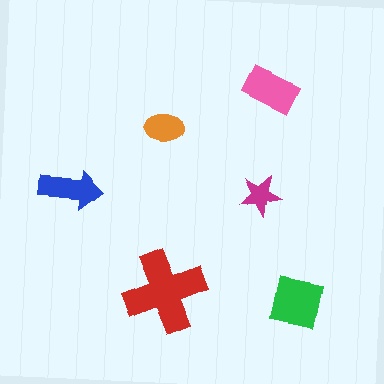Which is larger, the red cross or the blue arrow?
The red cross.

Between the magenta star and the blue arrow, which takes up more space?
The blue arrow.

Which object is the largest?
The red cross.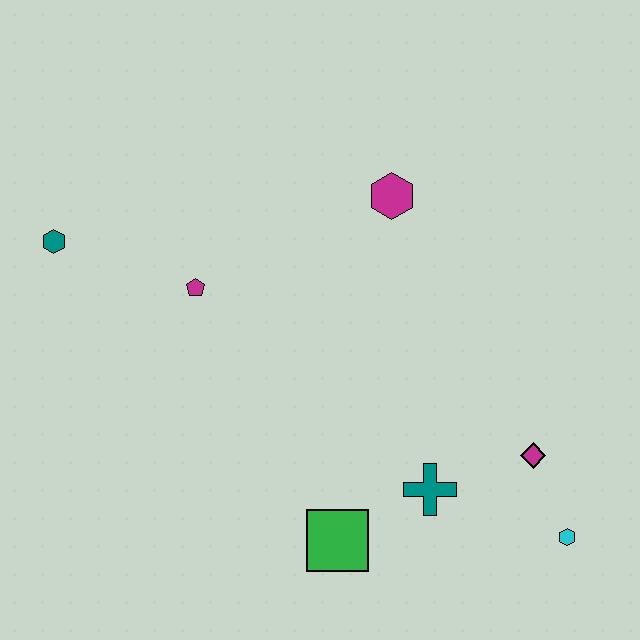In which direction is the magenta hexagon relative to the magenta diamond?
The magenta hexagon is above the magenta diamond.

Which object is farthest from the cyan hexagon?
The teal hexagon is farthest from the cyan hexagon.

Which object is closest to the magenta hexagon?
The magenta pentagon is closest to the magenta hexagon.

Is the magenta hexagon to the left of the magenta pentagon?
No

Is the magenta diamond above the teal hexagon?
No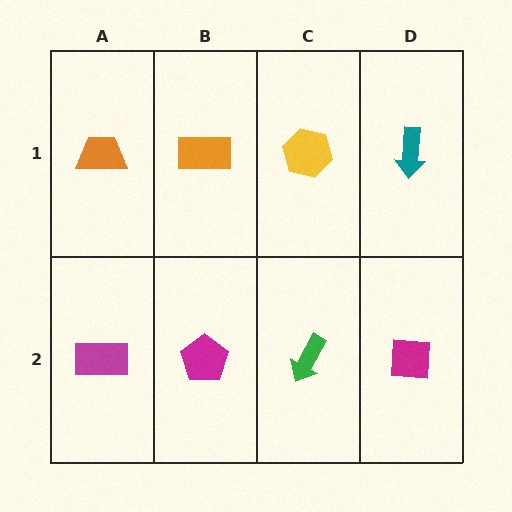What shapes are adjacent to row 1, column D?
A magenta square (row 2, column D), a yellow hexagon (row 1, column C).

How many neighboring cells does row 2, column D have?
2.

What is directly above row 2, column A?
An orange trapezoid.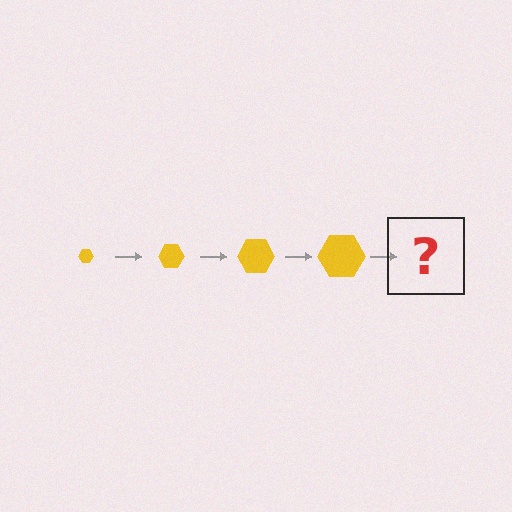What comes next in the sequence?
The next element should be a yellow hexagon, larger than the previous one.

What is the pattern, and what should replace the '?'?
The pattern is that the hexagon gets progressively larger each step. The '?' should be a yellow hexagon, larger than the previous one.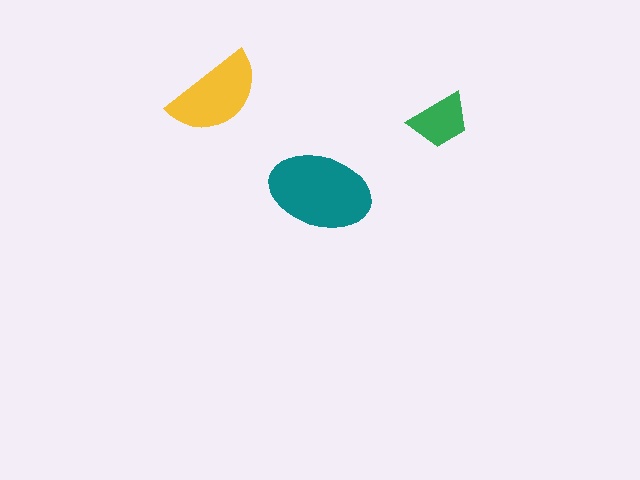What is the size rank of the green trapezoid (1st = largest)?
3rd.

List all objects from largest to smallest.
The teal ellipse, the yellow semicircle, the green trapezoid.